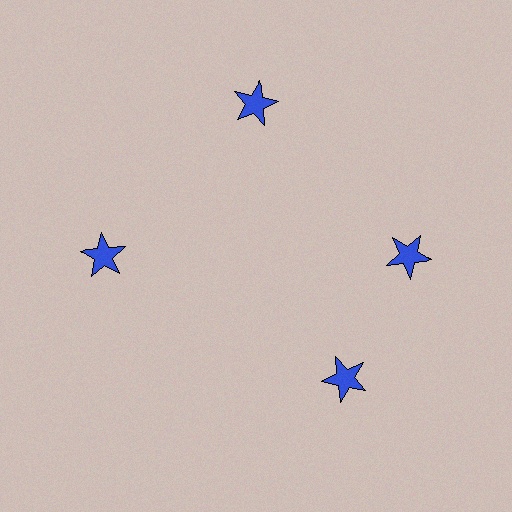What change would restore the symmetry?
The symmetry would be restored by rotating it back into even spacing with its neighbors so that all 4 stars sit at equal angles and equal distance from the center.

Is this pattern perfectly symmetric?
No. The 4 blue stars are arranged in a ring, but one element near the 6 o'clock position is rotated out of alignment along the ring, breaking the 4-fold rotational symmetry.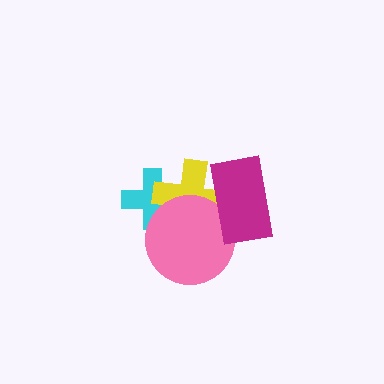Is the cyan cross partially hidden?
Yes, it is partially covered by another shape.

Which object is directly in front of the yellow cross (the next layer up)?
The pink circle is directly in front of the yellow cross.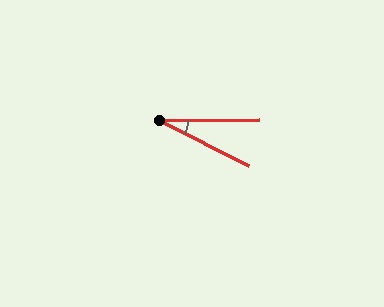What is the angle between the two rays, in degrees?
Approximately 27 degrees.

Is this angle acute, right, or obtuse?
It is acute.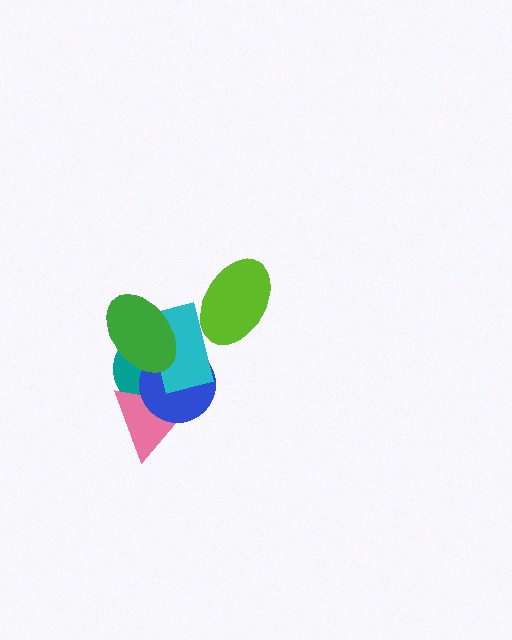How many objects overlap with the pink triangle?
2 objects overlap with the pink triangle.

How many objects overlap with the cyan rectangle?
4 objects overlap with the cyan rectangle.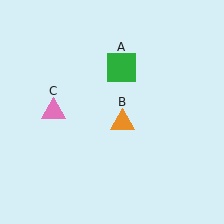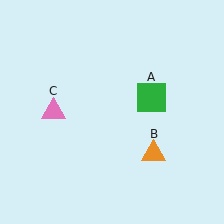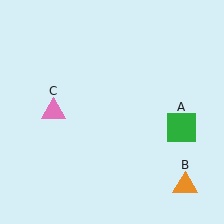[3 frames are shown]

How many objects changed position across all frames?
2 objects changed position: green square (object A), orange triangle (object B).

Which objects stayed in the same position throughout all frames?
Pink triangle (object C) remained stationary.